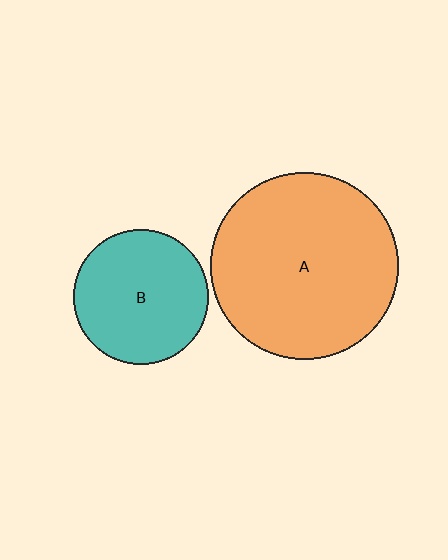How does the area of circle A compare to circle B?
Approximately 1.9 times.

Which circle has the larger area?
Circle A (orange).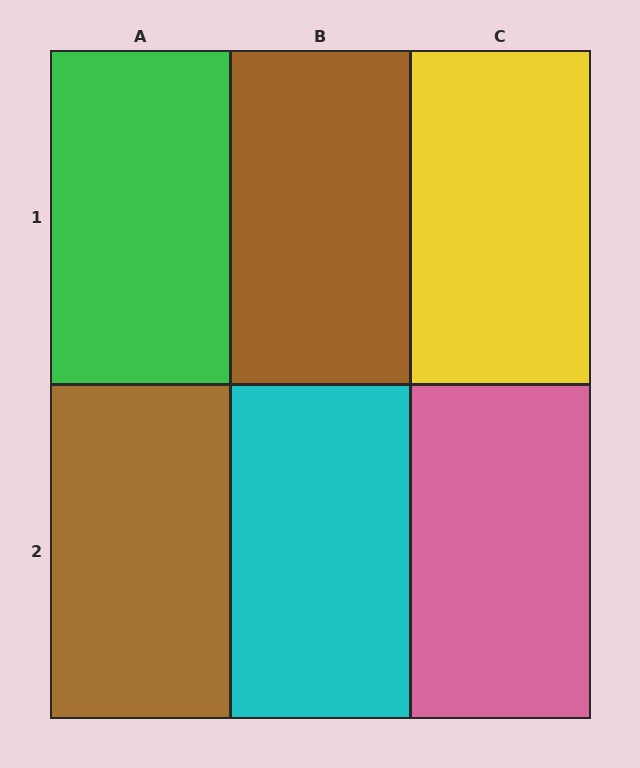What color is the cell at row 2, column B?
Cyan.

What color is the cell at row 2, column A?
Brown.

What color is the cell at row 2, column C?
Pink.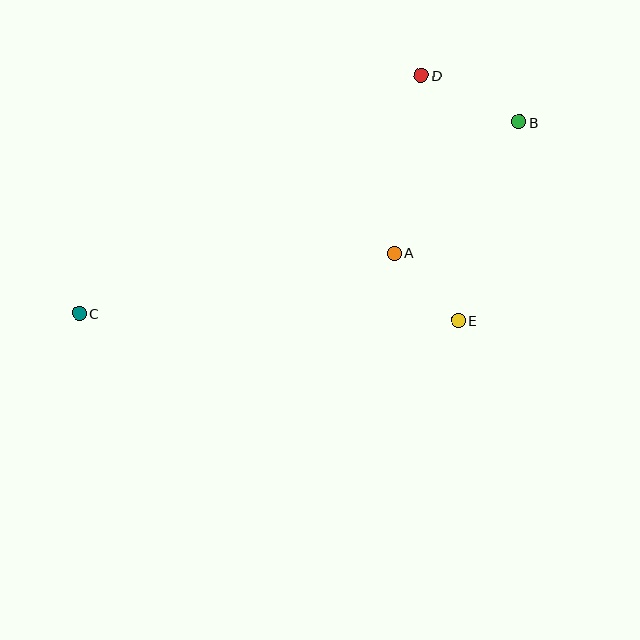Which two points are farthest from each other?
Points B and C are farthest from each other.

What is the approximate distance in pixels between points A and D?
The distance between A and D is approximately 180 pixels.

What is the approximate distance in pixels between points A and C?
The distance between A and C is approximately 320 pixels.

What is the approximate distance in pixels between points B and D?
The distance between B and D is approximately 109 pixels.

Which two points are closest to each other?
Points A and E are closest to each other.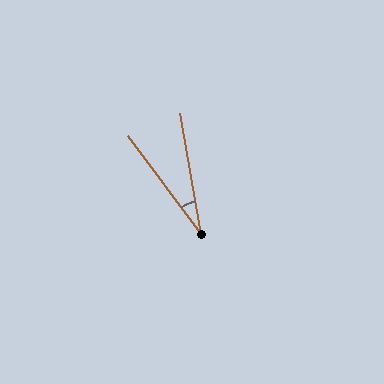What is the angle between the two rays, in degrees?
Approximately 27 degrees.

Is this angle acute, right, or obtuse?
It is acute.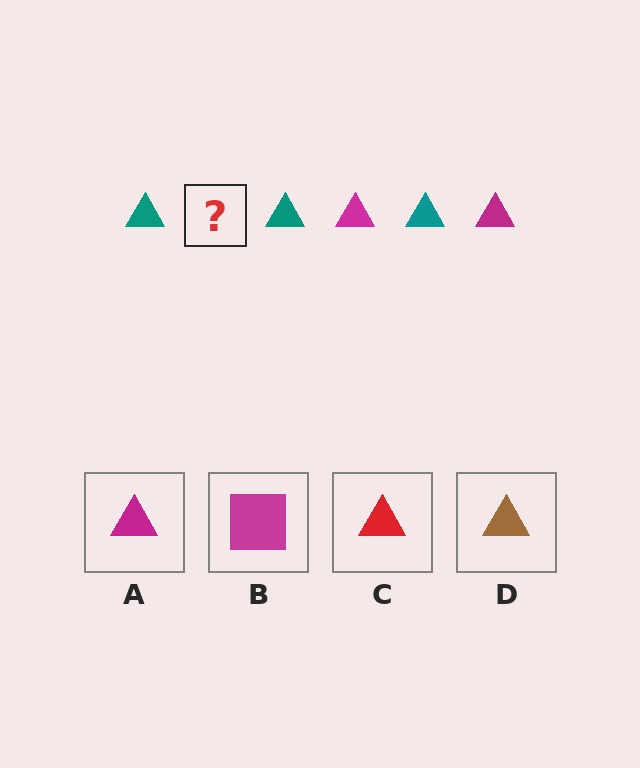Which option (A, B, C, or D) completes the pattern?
A.